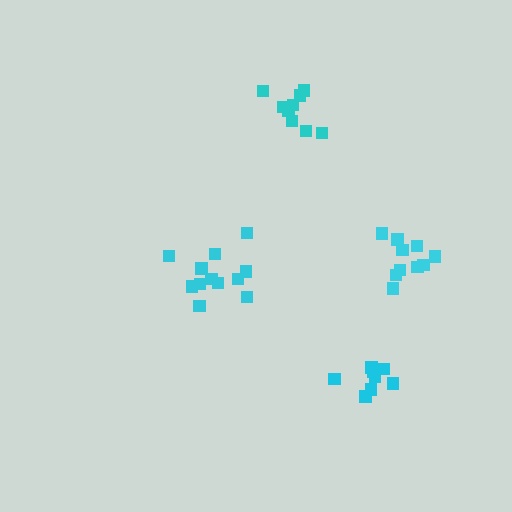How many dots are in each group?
Group 1: 12 dots, Group 2: 9 dots, Group 3: 8 dots, Group 4: 10 dots (39 total).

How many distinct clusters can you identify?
There are 4 distinct clusters.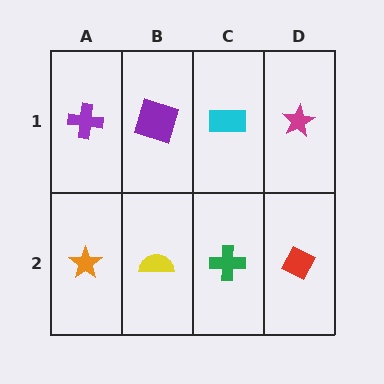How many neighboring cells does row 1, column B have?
3.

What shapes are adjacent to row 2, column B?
A purple square (row 1, column B), an orange star (row 2, column A), a green cross (row 2, column C).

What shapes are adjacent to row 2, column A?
A purple cross (row 1, column A), a yellow semicircle (row 2, column B).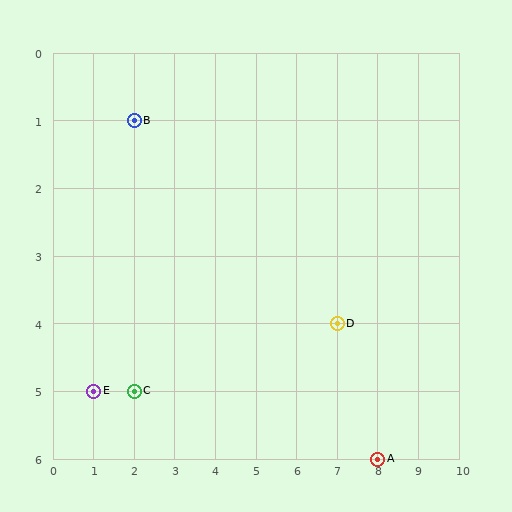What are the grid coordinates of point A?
Point A is at grid coordinates (8, 6).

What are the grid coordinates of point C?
Point C is at grid coordinates (2, 5).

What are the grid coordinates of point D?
Point D is at grid coordinates (7, 4).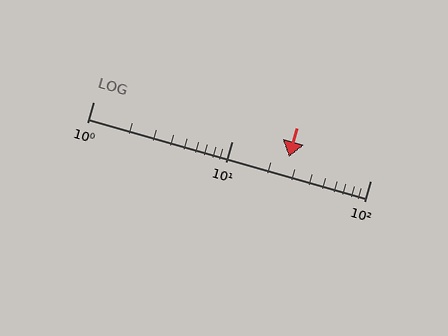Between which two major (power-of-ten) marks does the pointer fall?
The pointer is between 10 and 100.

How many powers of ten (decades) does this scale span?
The scale spans 2 decades, from 1 to 100.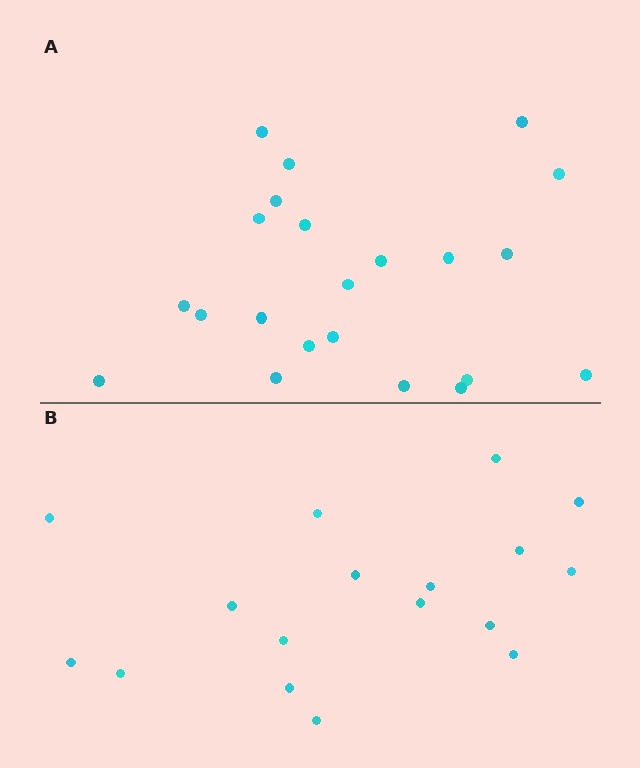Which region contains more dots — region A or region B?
Region A (the top region) has more dots.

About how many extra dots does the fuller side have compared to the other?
Region A has about 5 more dots than region B.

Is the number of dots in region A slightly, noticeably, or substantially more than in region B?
Region A has noticeably more, but not dramatically so. The ratio is roughly 1.3 to 1.